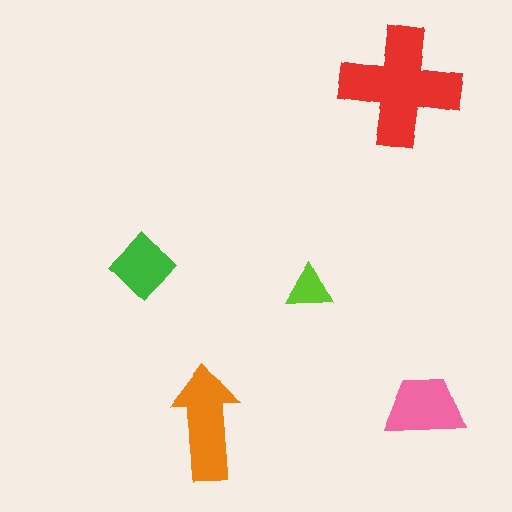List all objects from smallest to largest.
The lime triangle, the green diamond, the pink trapezoid, the orange arrow, the red cross.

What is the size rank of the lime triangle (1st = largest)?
5th.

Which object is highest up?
The red cross is topmost.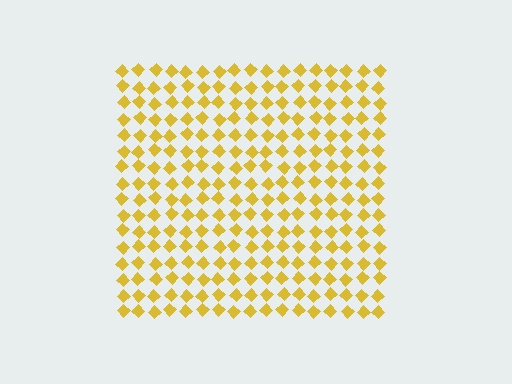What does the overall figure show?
The overall figure shows a square.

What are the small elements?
The small elements are diamonds.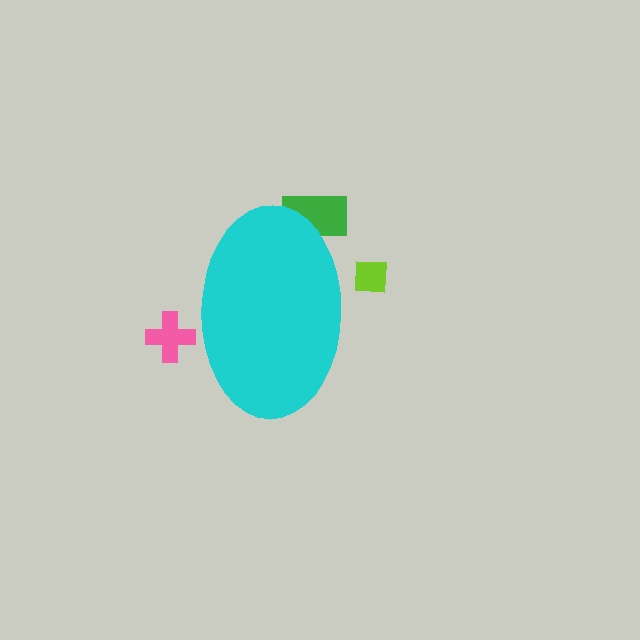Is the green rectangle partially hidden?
Yes, the green rectangle is partially hidden behind the cyan ellipse.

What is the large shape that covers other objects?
A cyan ellipse.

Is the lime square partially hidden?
Yes, the lime square is partially hidden behind the cyan ellipse.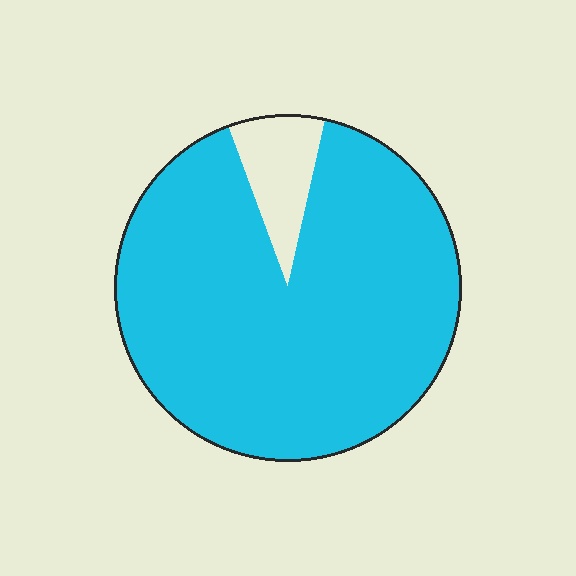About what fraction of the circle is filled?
About nine tenths (9/10).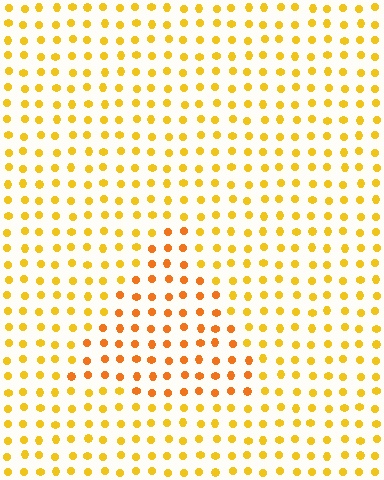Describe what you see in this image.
The image is filled with small yellow elements in a uniform arrangement. A triangle-shaped region is visible where the elements are tinted to a slightly different hue, forming a subtle color boundary.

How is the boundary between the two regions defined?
The boundary is defined purely by a slight shift in hue (about 23 degrees). Spacing, size, and orientation are identical on both sides.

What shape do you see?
I see a triangle.